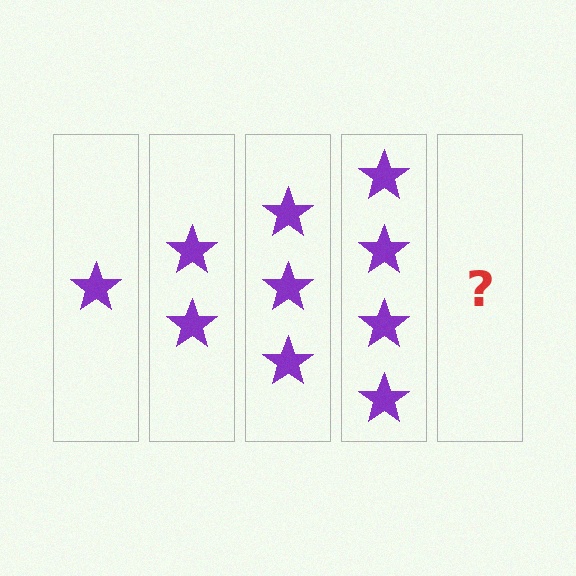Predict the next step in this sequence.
The next step is 5 stars.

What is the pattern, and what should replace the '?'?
The pattern is that each step adds one more star. The '?' should be 5 stars.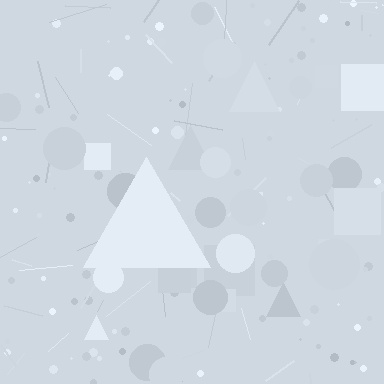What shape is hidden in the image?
A triangle is hidden in the image.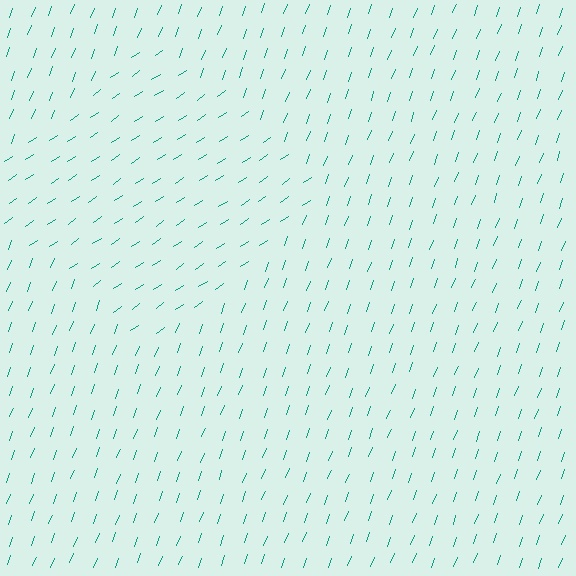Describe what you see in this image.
The image is filled with small teal line segments. A diamond region in the image has lines oriented differently from the surrounding lines, creating a visible texture boundary.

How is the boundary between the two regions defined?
The boundary is defined purely by a change in line orientation (approximately 35 degrees difference). All lines are the same color and thickness.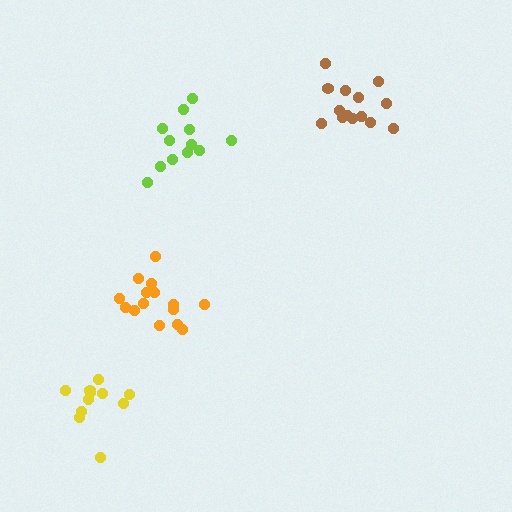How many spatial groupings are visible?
There are 4 spatial groupings.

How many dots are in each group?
Group 1: 12 dots, Group 2: 15 dots, Group 3: 11 dots, Group 4: 14 dots (52 total).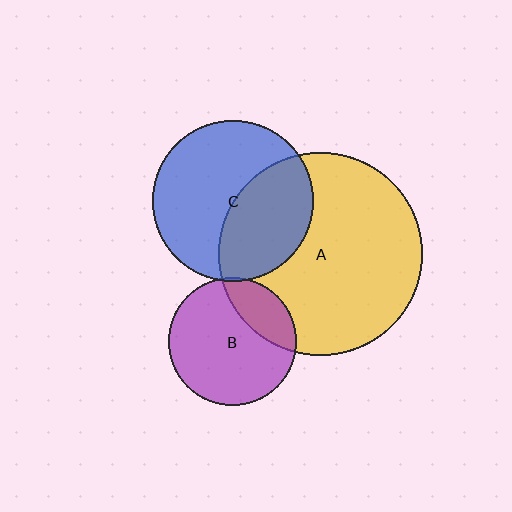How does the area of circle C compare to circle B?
Approximately 1.6 times.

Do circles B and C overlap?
Yes.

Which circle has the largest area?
Circle A (yellow).